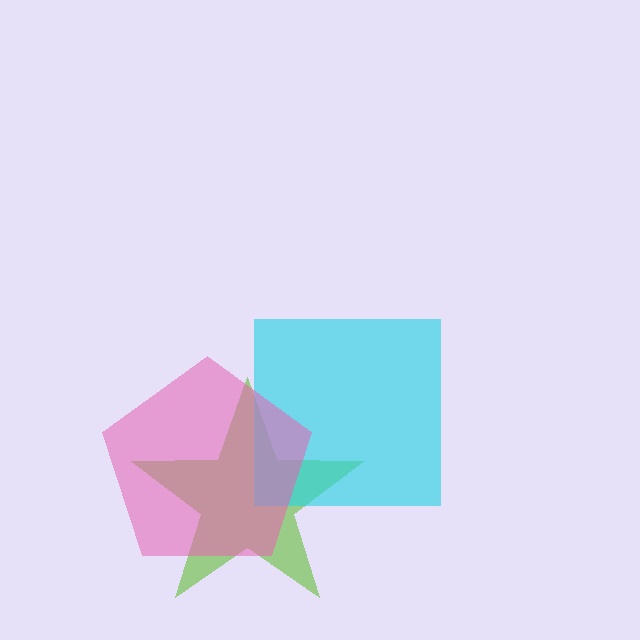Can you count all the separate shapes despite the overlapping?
Yes, there are 3 separate shapes.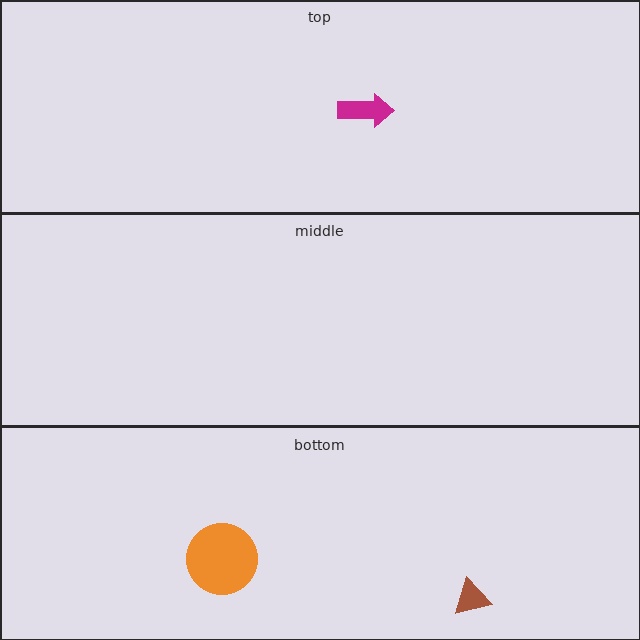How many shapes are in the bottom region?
2.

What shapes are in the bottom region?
The orange circle, the brown triangle.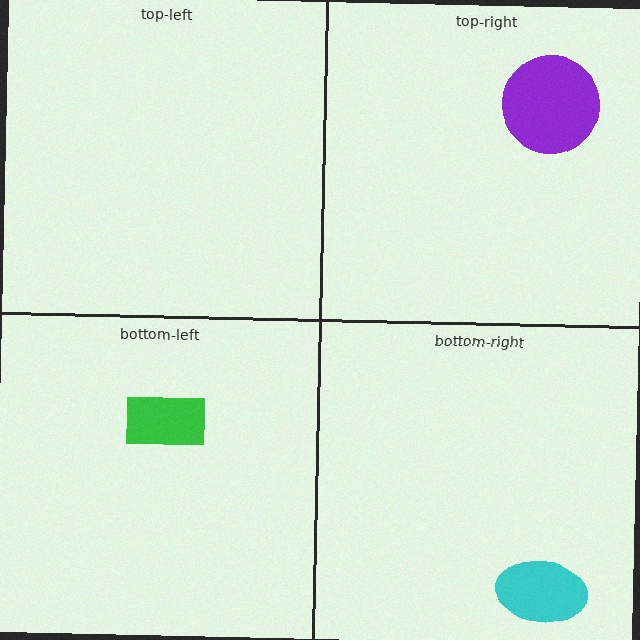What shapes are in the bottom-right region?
The cyan ellipse.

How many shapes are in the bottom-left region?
1.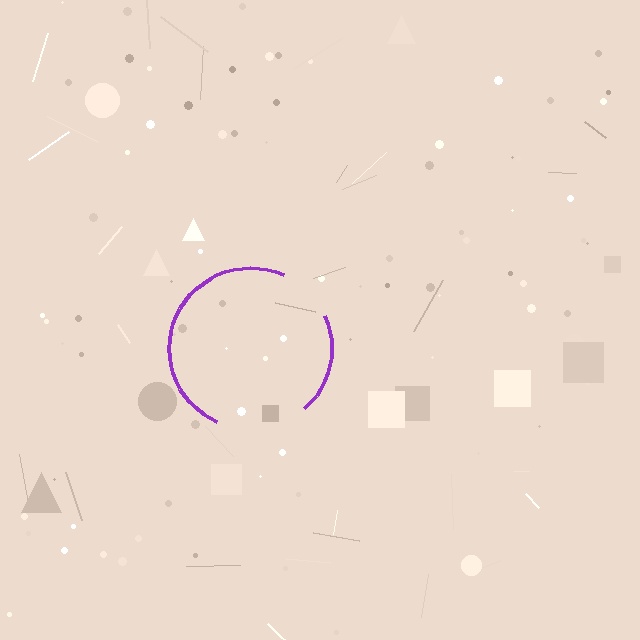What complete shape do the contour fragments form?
The contour fragments form a circle.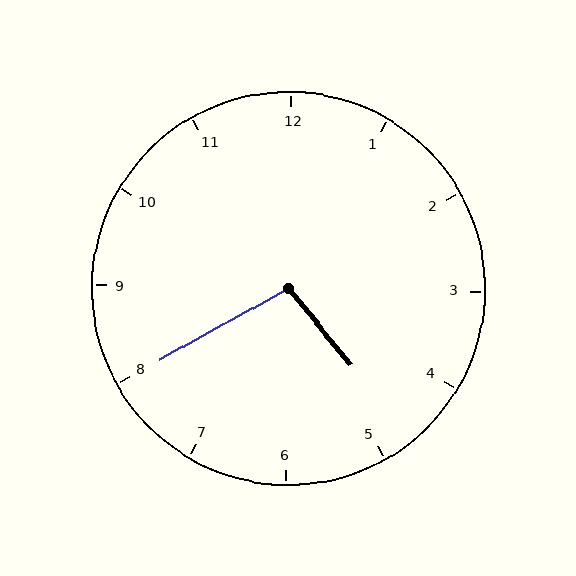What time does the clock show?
4:40.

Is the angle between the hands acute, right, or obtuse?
It is obtuse.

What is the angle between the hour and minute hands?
Approximately 100 degrees.